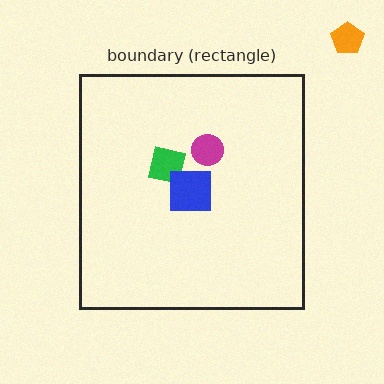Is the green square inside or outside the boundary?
Inside.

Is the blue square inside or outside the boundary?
Inside.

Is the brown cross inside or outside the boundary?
Inside.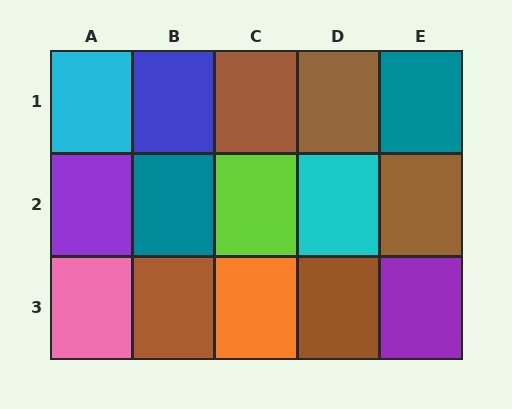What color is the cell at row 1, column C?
Brown.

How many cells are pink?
1 cell is pink.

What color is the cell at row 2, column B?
Teal.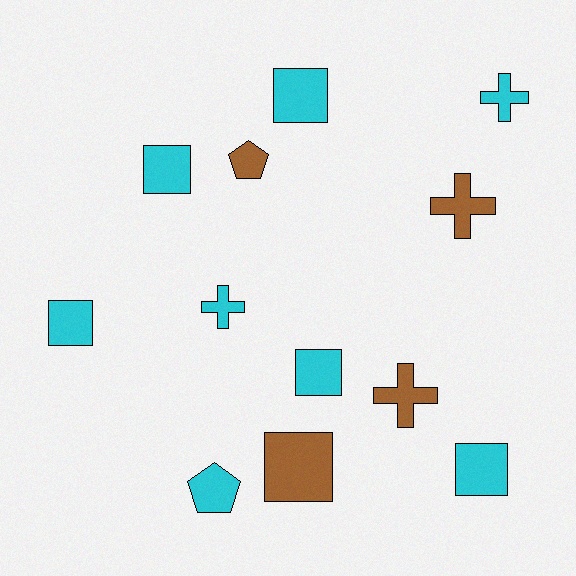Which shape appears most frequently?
Square, with 6 objects.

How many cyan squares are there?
There are 5 cyan squares.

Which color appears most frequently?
Cyan, with 8 objects.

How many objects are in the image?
There are 12 objects.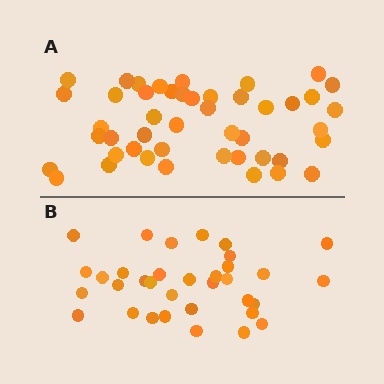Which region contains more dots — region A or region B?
Region A (the top region) has more dots.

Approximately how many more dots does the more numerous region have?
Region A has roughly 12 or so more dots than region B.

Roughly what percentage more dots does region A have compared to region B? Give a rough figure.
About 35% more.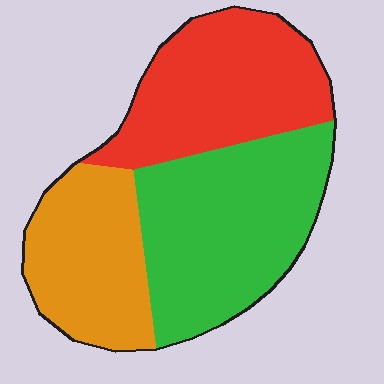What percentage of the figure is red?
Red takes up between a sixth and a third of the figure.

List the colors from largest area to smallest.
From largest to smallest: green, red, orange.